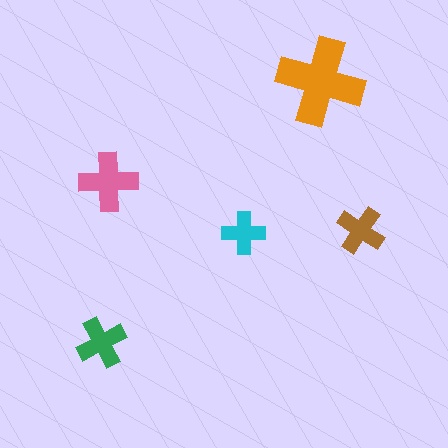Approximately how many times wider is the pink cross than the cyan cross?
About 1.5 times wider.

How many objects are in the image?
There are 5 objects in the image.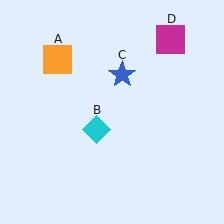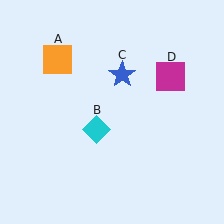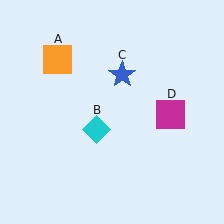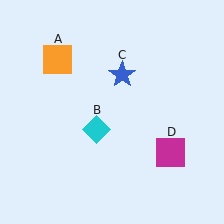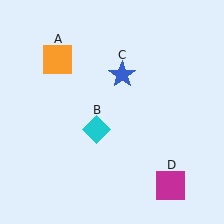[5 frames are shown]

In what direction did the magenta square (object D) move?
The magenta square (object D) moved down.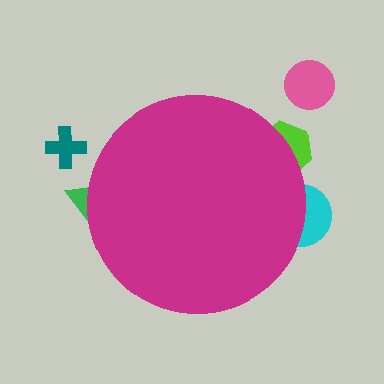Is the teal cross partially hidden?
No, the teal cross is fully visible.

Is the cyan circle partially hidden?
Yes, the cyan circle is partially hidden behind the magenta circle.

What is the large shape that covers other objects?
A magenta circle.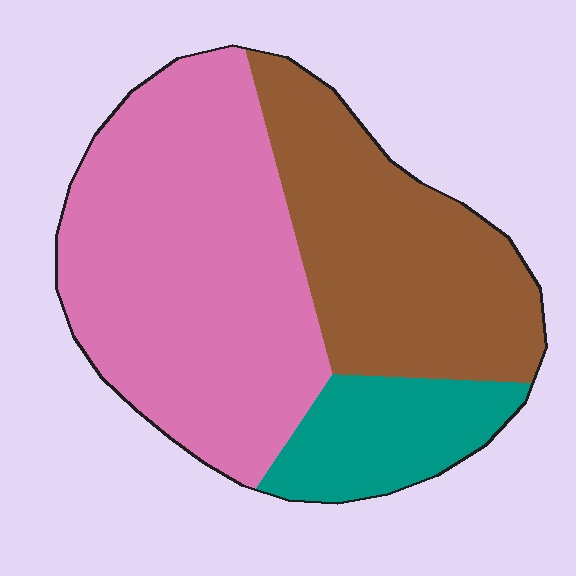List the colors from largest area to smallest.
From largest to smallest: pink, brown, teal.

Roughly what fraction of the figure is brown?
Brown covers roughly 35% of the figure.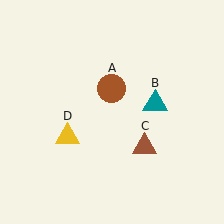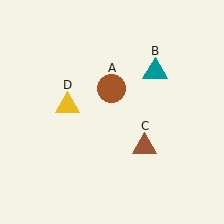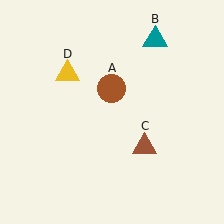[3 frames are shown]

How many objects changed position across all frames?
2 objects changed position: teal triangle (object B), yellow triangle (object D).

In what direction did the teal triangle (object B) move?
The teal triangle (object B) moved up.